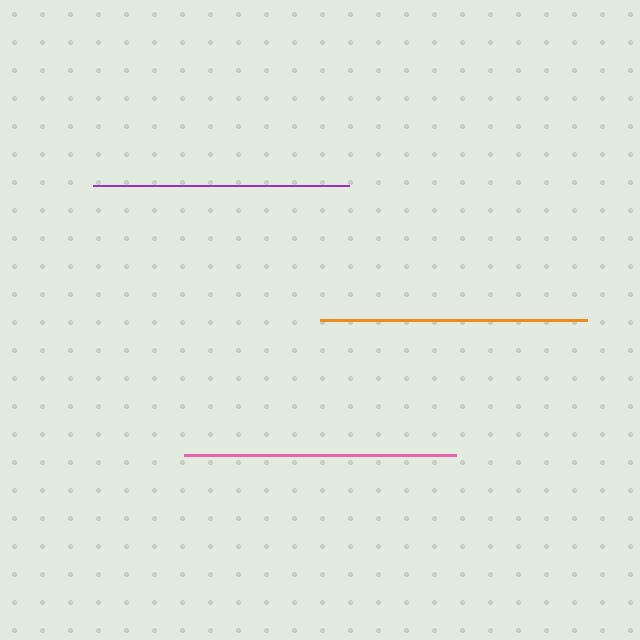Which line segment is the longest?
The pink line is the longest at approximately 272 pixels.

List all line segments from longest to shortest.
From longest to shortest: pink, orange, purple.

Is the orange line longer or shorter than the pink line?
The pink line is longer than the orange line.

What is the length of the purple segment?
The purple segment is approximately 255 pixels long.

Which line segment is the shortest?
The purple line is the shortest at approximately 255 pixels.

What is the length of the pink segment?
The pink segment is approximately 272 pixels long.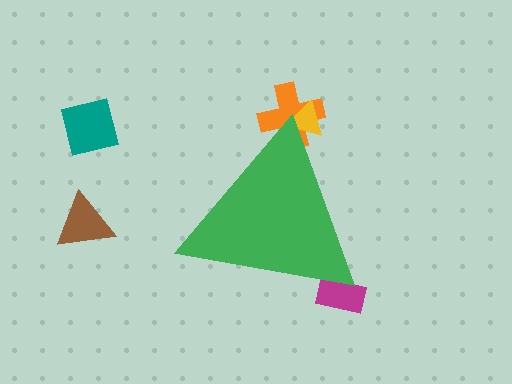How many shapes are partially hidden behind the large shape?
3 shapes are partially hidden.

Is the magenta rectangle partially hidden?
Yes, the magenta rectangle is partially hidden behind the green triangle.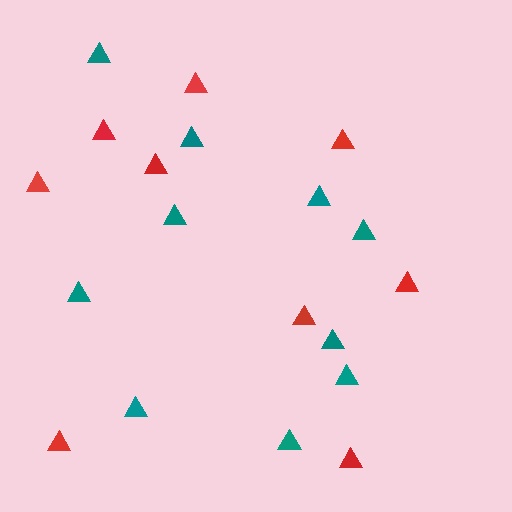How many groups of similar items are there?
There are 2 groups: one group of red triangles (9) and one group of teal triangles (10).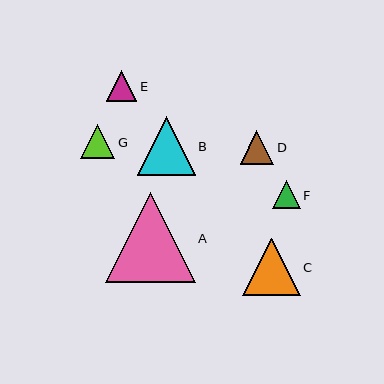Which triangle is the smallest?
Triangle F is the smallest with a size of approximately 28 pixels.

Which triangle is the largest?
Triangle A is the largest with a size of approximately 90 pixels.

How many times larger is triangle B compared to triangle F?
Triangle B is approximately 2.1 times the size of triangle F.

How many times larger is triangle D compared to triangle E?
Triangle D is approximately 1.1 times the size of triangle E.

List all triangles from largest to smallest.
From largest to smallest: A, B, C, G, D, E, F.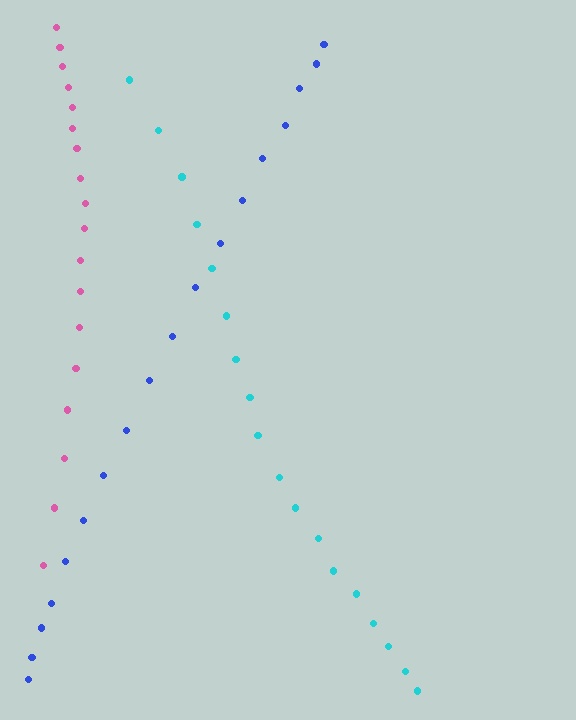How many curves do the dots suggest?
There are 3 distinct paths.